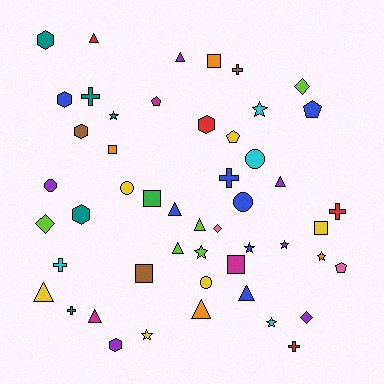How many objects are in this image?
There are 50 objects.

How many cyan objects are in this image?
There are 4 cyan objects.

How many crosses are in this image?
There are 7 crosses.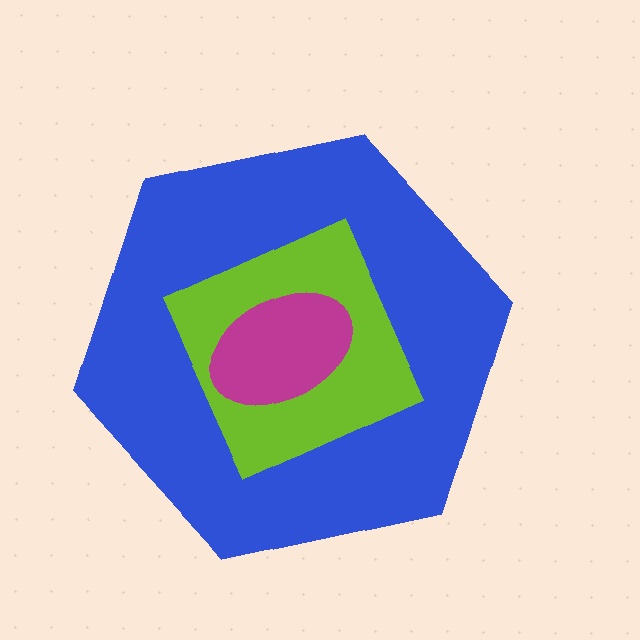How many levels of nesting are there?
3.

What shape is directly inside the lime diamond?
The magenta ellipse.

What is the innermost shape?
The magenta ellipse.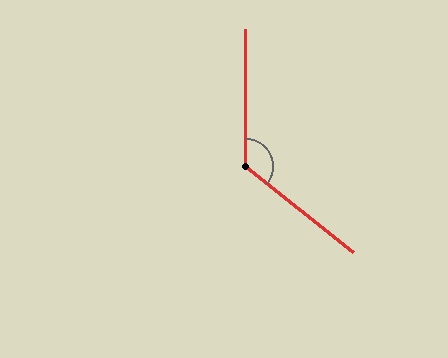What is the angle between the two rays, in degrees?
Approximately 129 degrees.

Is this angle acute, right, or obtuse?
It is obtuse.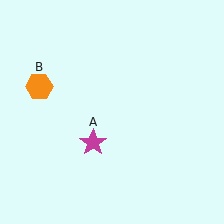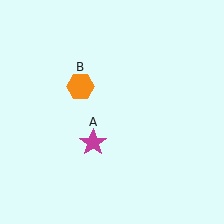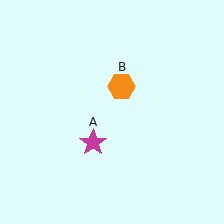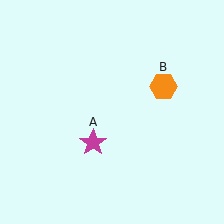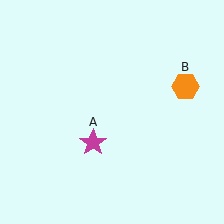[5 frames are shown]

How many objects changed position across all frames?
1 object changed position: orange hexagon (object B).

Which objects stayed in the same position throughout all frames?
Magenta star (object A) remained stationary.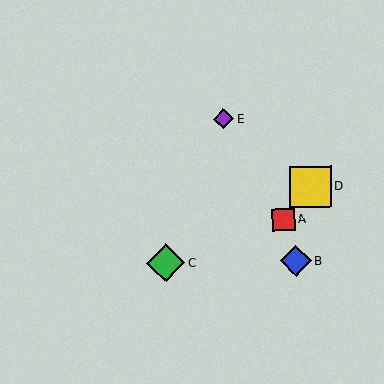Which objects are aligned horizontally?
Objects B, C are aligned horizontally.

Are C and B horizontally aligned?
Yes, both are at y≈263.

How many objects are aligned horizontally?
2 objects (B, C) are aligned horizontally.